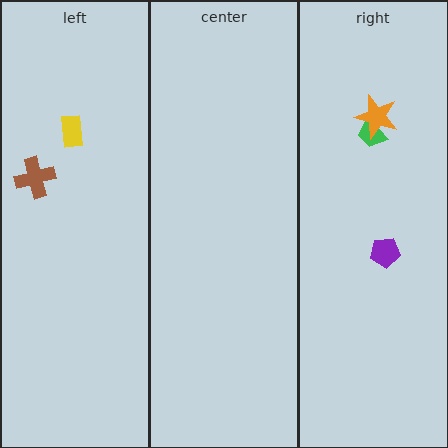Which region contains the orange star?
The right region.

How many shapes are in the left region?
2.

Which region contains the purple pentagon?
The right region.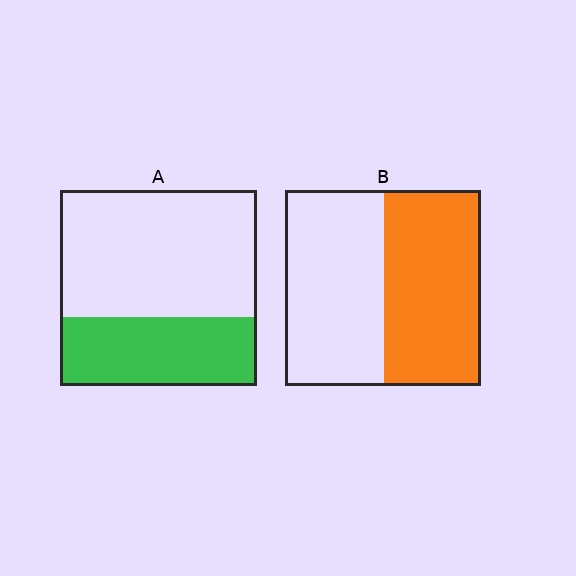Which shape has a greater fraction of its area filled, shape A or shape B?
Shape B.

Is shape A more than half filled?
No.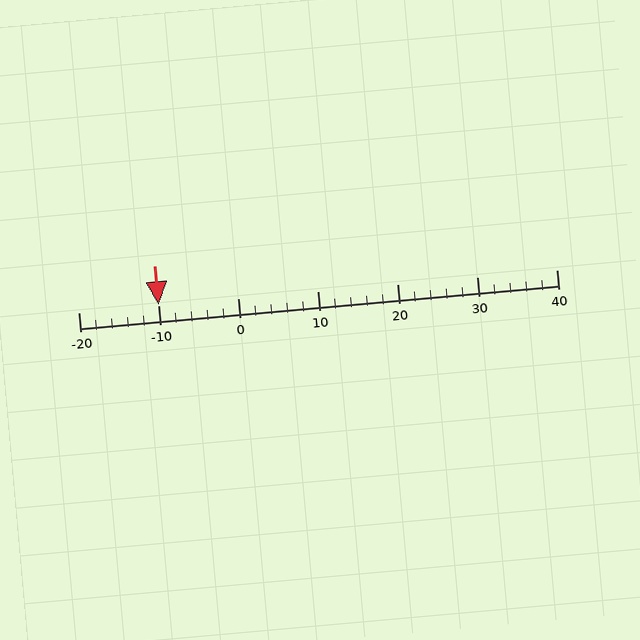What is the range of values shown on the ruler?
The ruler shows values from -20 to 40.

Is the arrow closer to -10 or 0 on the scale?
The arrow is closer to -10.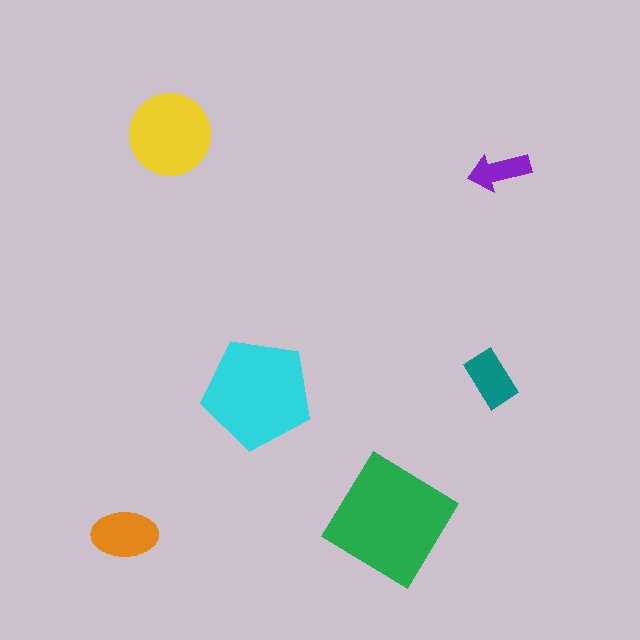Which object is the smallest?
The purple arrow.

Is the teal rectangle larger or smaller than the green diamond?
Smaller.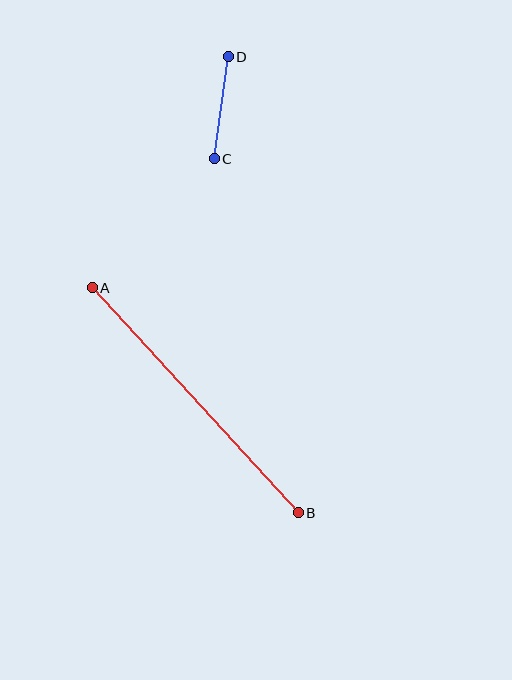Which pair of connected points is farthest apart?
Points A and B are farthest apart.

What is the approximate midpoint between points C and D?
The midpoint is at approximately (221, 108) pixels.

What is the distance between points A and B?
The distance is approximately 305 pixels.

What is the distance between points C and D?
The distance is approximately 103 pixels.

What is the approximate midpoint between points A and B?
The midpoint is at approximately (195, 400) pixels.